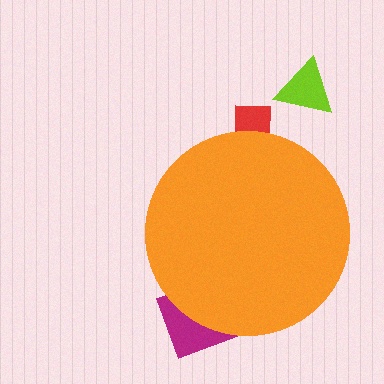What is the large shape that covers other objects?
An orange circle.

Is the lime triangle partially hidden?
No, the lime triangle is fully visible.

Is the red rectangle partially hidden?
Yes, the red rectangle is partially hidden behind the orange circle.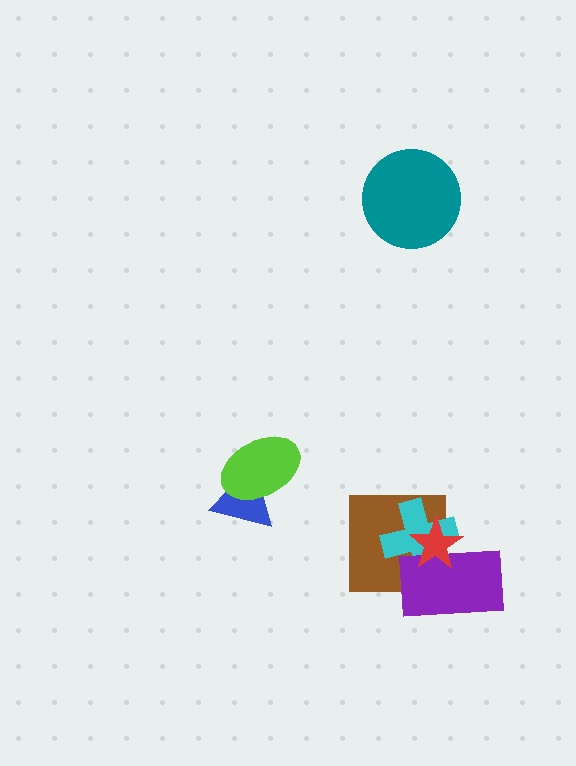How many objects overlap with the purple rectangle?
3 objects overlap with the purple rectangle.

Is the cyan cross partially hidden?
Yes, it is partially covered by another shape.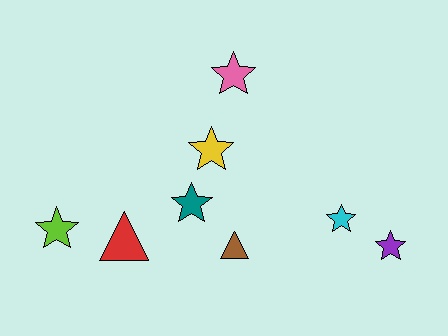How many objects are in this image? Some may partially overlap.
There are 8 objects.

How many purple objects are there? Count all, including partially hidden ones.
There is 1 purple object.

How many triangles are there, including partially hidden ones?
There are 2 triangles.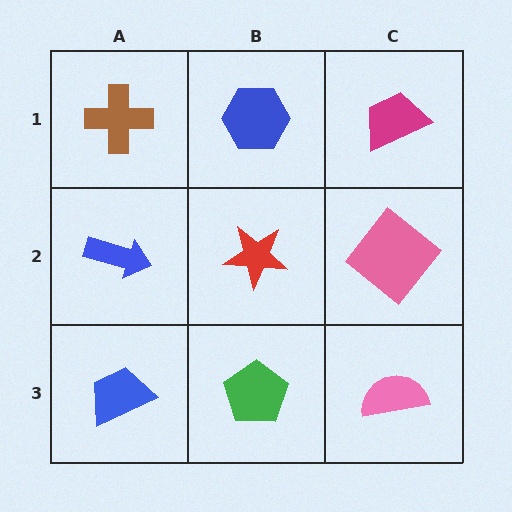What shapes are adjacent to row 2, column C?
A magenta trapezoid (row 1, column C), a pink semicircle (row 3, column C), a red star (row 2, column B).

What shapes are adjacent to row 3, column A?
A blue arrow (row 2, column A), a green pentagon (row 3, column B).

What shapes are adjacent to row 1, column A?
A blue arrow (row 2, column A), a blue hexagon (row 1, column B).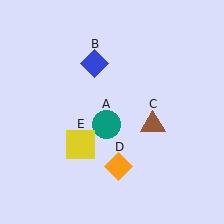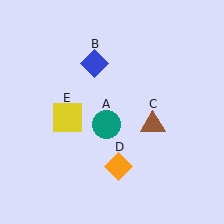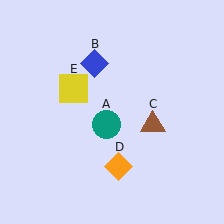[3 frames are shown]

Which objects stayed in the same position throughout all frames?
Teal circle (object A) and blue diamond (object B) and brown triangle (object C) and orange diamond (object D) remained stationary.